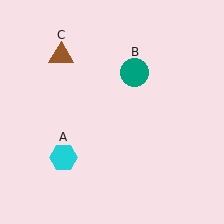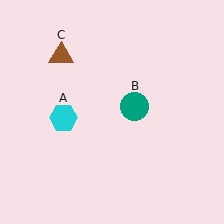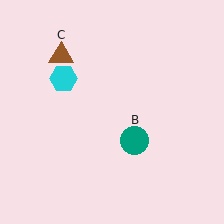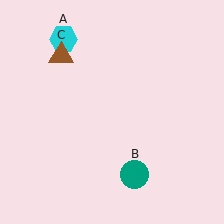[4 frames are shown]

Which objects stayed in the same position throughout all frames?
Brown triangle (object C) remained stationary.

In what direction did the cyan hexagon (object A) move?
The cyan hexagon (object A) moved up.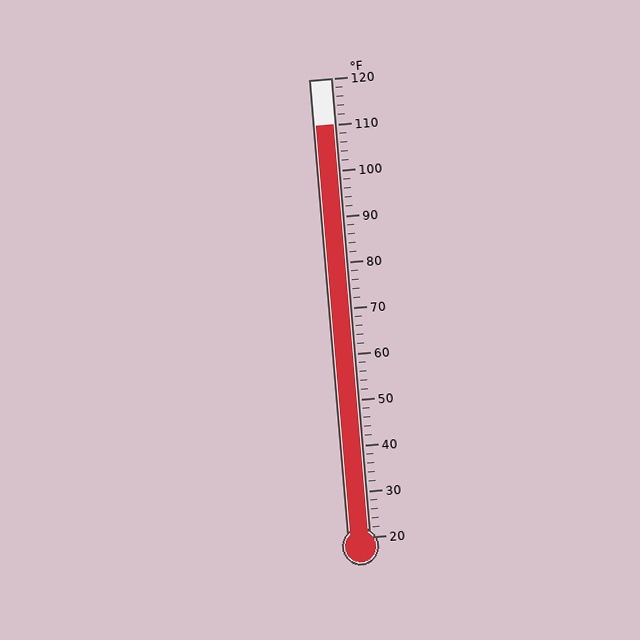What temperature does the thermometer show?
The thermometer shows approximately 110°F.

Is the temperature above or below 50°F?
The temperature is above 50°F.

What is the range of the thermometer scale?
The thermometer scale ranges from 20°F to 120°F.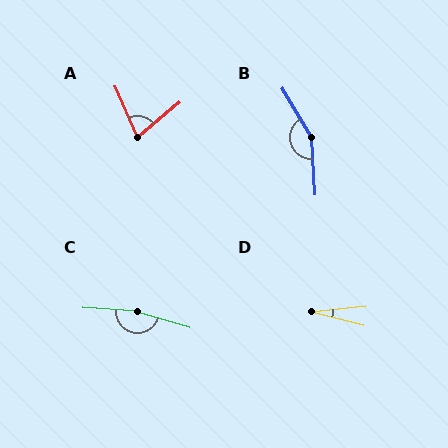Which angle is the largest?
C, at approximately 167 degrees.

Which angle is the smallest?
D, at approximately 20 degrees.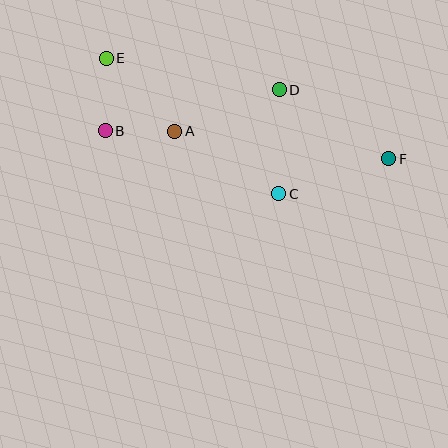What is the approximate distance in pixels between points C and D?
The distance between C and D is approximately 104 pixels.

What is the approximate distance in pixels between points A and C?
The distance between A and C is approximately 121 pixels.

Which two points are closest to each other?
Points A and B are closest to each other.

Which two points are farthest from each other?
Points E and F are farthest from each other.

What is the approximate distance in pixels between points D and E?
The distance between D and E is approximately 176 pixels.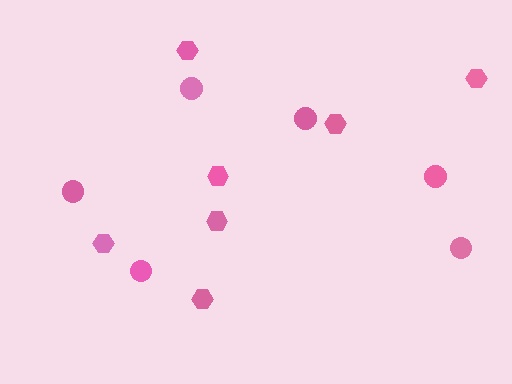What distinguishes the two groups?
There are 2 groups: one group of circles (6) and one group of hexagons (7).